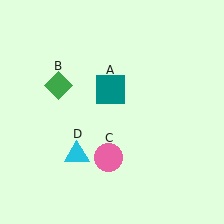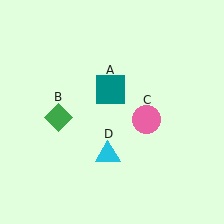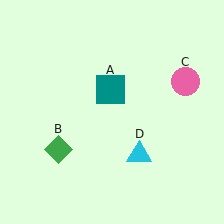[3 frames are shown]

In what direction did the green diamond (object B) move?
The green diamond (object B) moved down.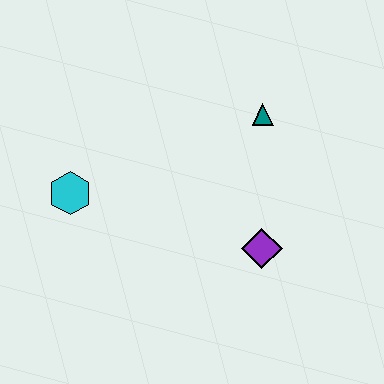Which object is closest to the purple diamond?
The teal triangle is closest to the purple diamond.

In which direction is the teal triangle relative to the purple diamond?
The teal triangle is above the purple diamond.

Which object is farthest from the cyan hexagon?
The teal triangle is farthest from the cyan hexagon.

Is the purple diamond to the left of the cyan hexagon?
No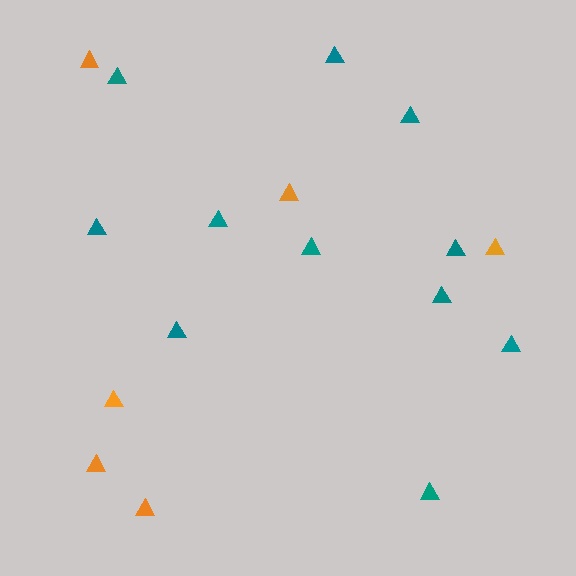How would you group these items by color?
There are 2 groups: one group of teal triangles (11) and one group of orange triangles (6).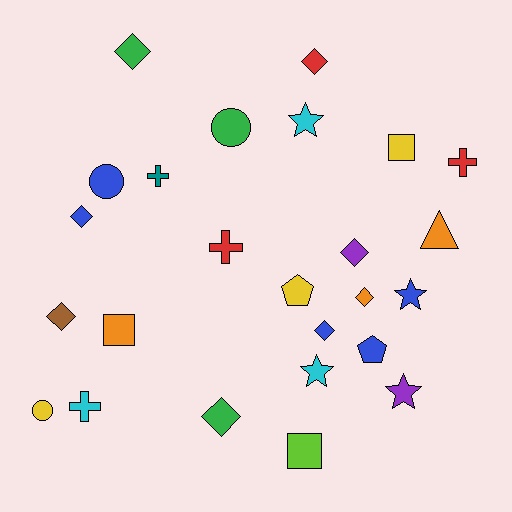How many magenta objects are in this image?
There are no magenta objects.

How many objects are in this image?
There are 25 objects.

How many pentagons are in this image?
There are 2 pentagons.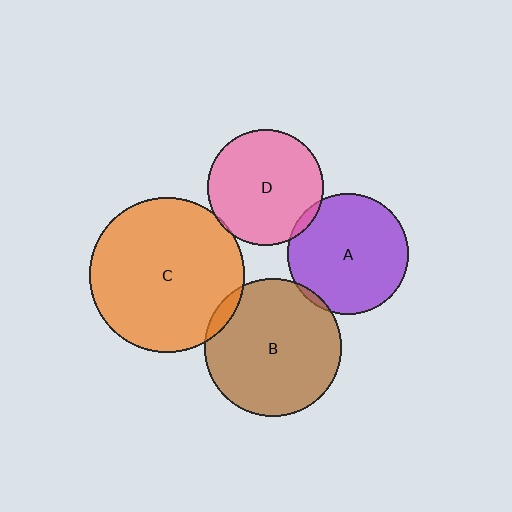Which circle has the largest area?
Circle C (orange).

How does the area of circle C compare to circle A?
Approximately 1.6 times.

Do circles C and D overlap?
Yes.